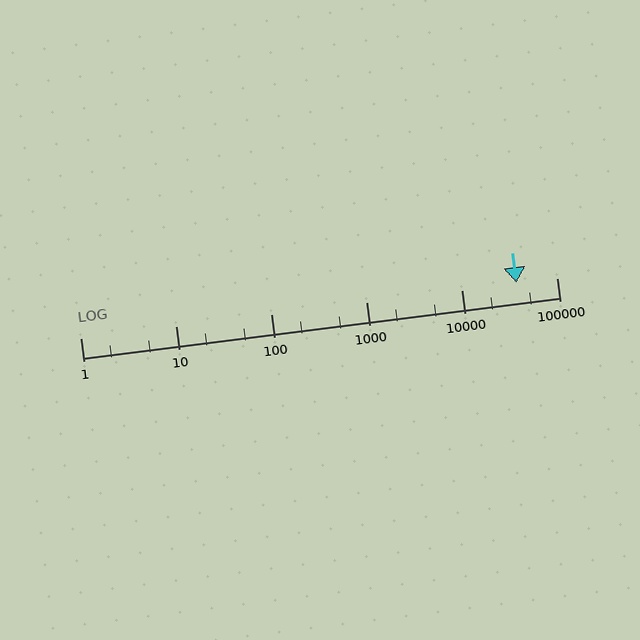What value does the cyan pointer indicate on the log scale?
The pointer indicates approximately 38000.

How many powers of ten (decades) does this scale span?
The scale spans 5 decades, from 1 to 100000.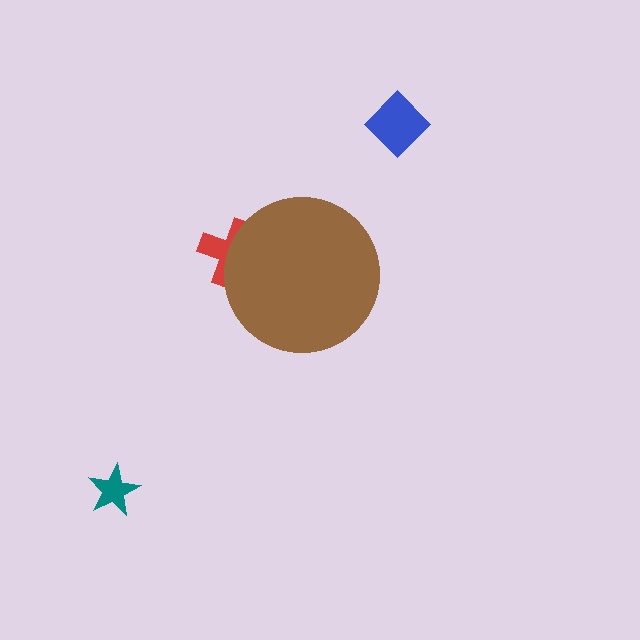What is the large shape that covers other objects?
A brown circle.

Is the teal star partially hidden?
No, the teal star is fully visible.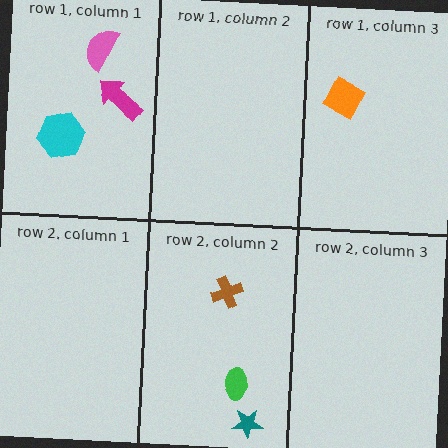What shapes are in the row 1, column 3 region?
The orange diamond.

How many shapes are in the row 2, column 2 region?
3.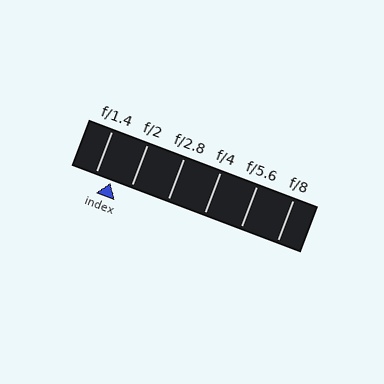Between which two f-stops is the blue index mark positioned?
The index mark is between f/1.4 and f/2.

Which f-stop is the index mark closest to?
The index mark is closest to f/1.4.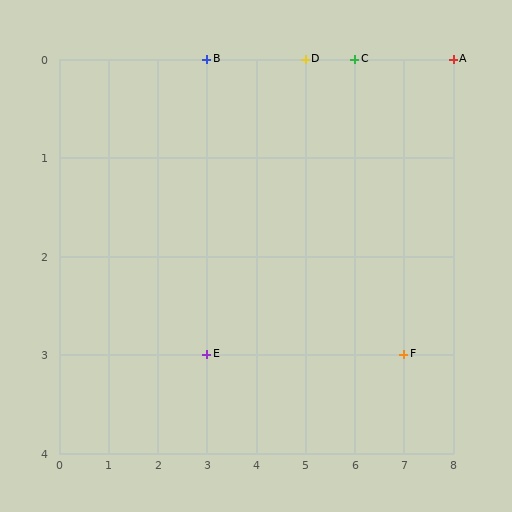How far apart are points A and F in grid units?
Points A and F are 1 column and 3 rows apart (about 3.2 grid units diagonally).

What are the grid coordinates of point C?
Point C is at grid coordinates (6, 0).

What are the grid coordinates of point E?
Point E is at grid coordinates (3, 3).